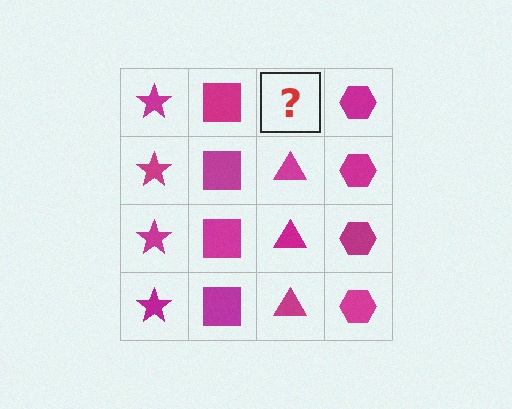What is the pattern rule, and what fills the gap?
The rule is that each column has a consistent shape. The gap should be filled with a magenta triangle.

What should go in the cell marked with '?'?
The missing cell should contain a magenta triangle.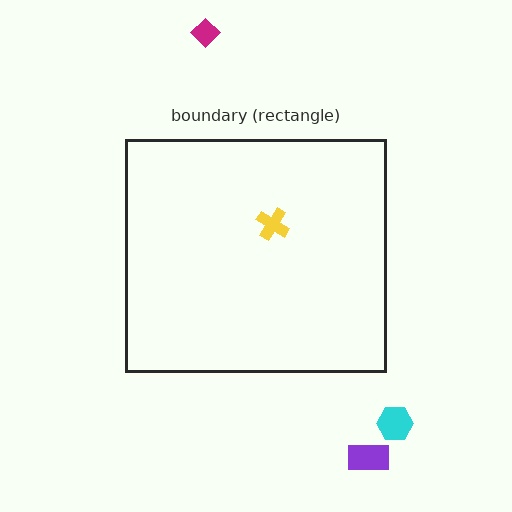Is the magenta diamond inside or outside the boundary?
Outside.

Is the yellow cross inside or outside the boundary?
Inside.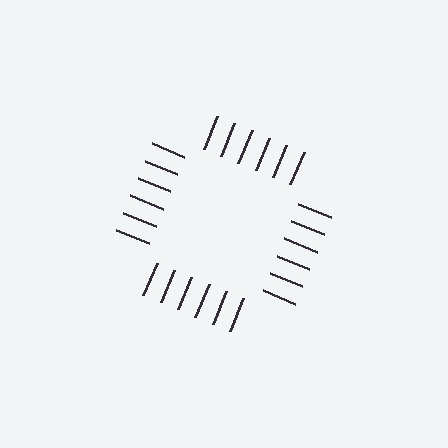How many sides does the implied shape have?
4 sides — the line-ends trace a square.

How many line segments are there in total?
24 — 6 along each of the 4 edges.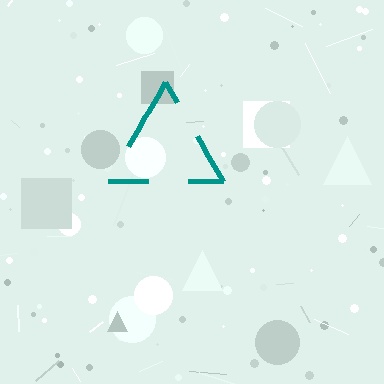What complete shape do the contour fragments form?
The contour fragments form a triangle.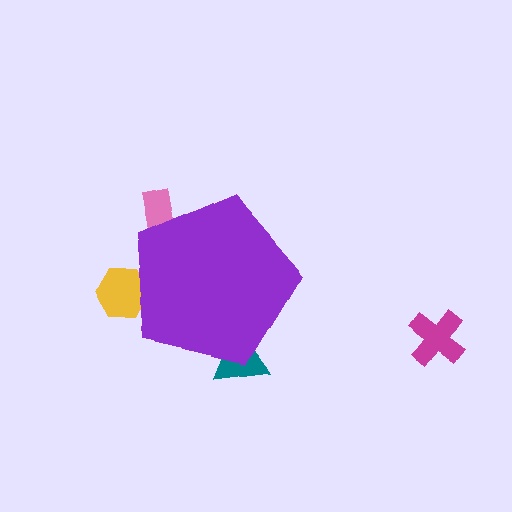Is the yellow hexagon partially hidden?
Yes, the yellow hexagon is partially hidden behind the purple pentagon.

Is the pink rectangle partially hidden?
Yes, the pink rectangle is partially hidden behind the purple pentagon.